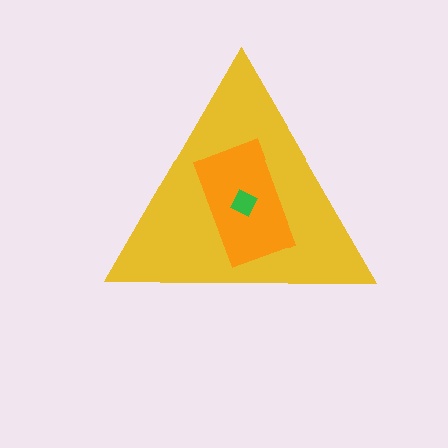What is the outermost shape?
The yellow triangle.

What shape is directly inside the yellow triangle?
The orange rectangle.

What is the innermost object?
The green diamond.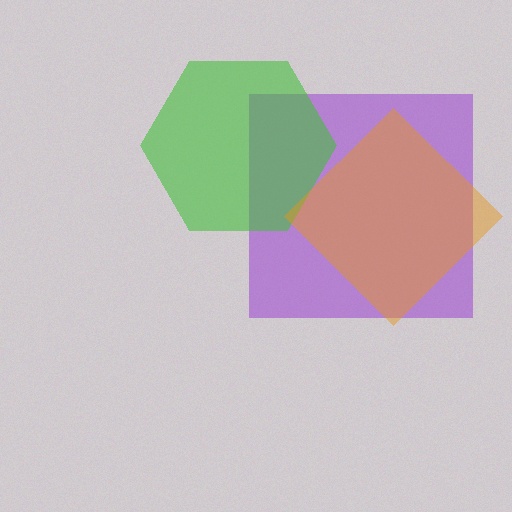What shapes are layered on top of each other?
The layered shapes are: a purple square, a green hexagon, an orange diamond.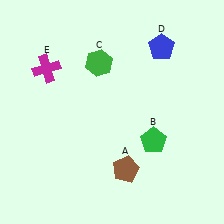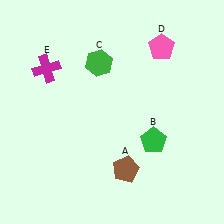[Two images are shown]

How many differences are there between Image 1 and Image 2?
There is 1 difference between the two images.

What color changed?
The pentagon (D) changed from blue in Image 1 to pink in Image 2.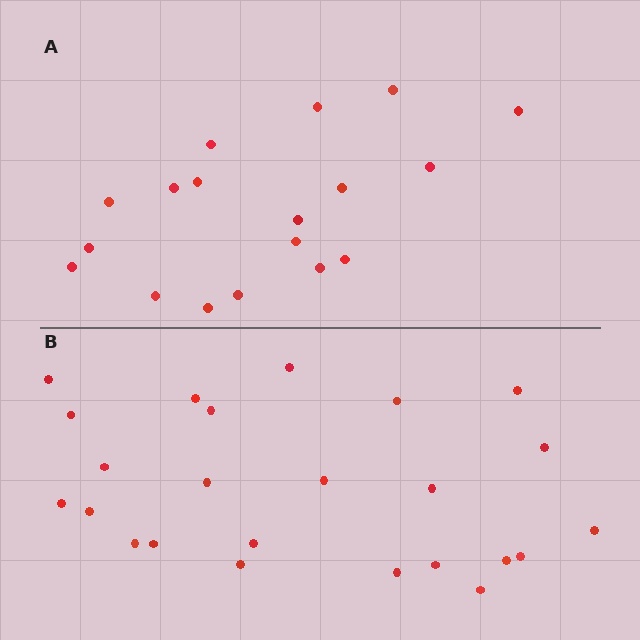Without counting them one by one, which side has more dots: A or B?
Region B (the bottom region) has more dots.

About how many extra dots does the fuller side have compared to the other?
Region B has about 6 more dots than region A.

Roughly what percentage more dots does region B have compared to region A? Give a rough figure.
About 35% more.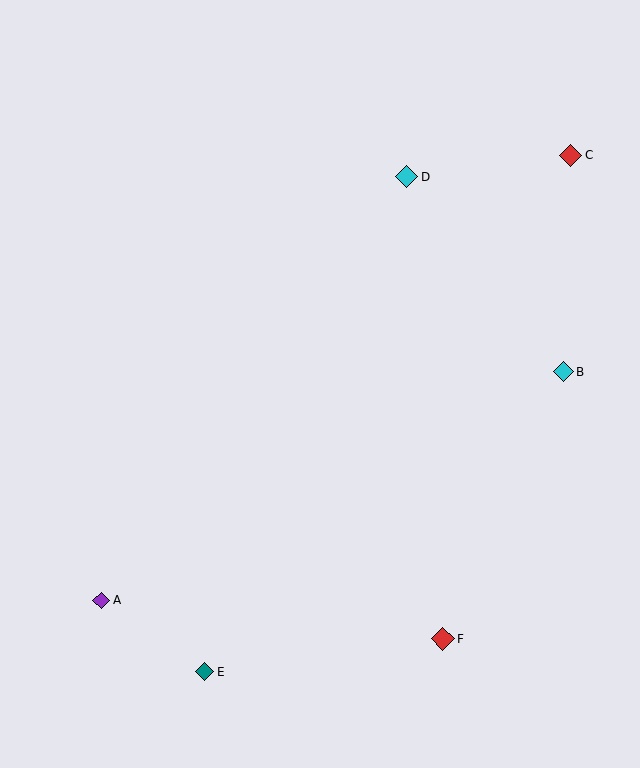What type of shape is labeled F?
Shape F is a red diamond.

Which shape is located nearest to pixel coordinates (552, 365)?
The cyan diamond (labeled B) at (563, 372) is nearest to that location.